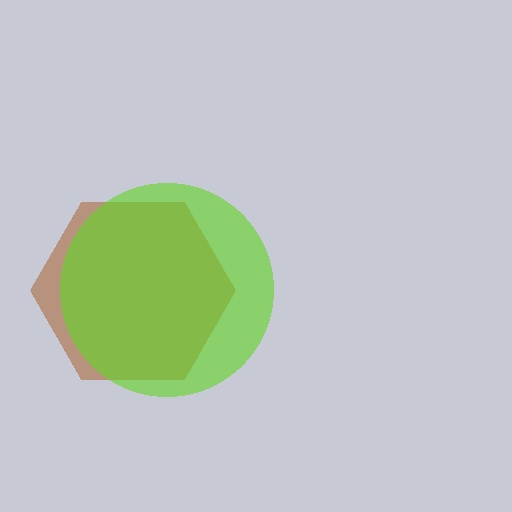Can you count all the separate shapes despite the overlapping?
Yes, there are 2 separate shapes.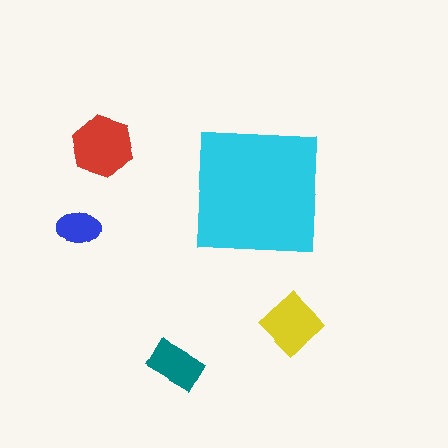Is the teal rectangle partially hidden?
No, the teal rectangle is fully visible.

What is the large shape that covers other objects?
A cyan square.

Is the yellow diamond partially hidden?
No, the yellow diamond is fully visible.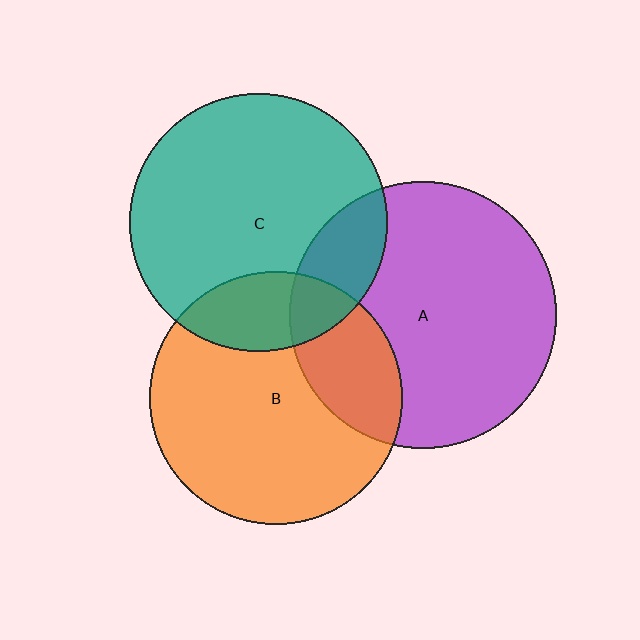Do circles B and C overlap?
Yes.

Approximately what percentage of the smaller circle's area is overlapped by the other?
Approximately 20%.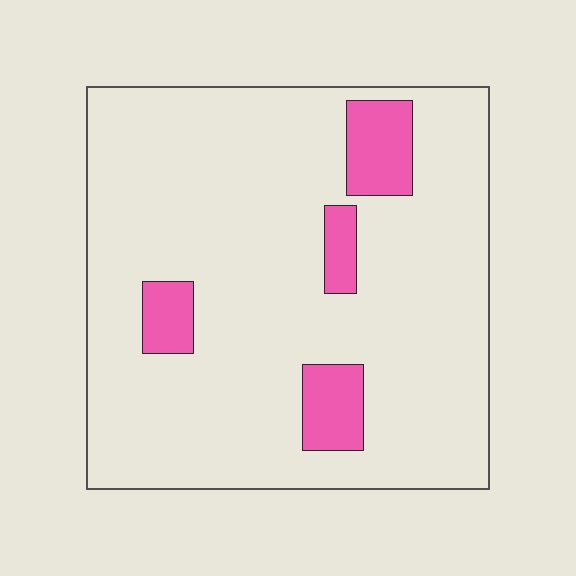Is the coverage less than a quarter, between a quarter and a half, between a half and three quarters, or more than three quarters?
Less than a quarter.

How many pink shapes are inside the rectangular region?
4.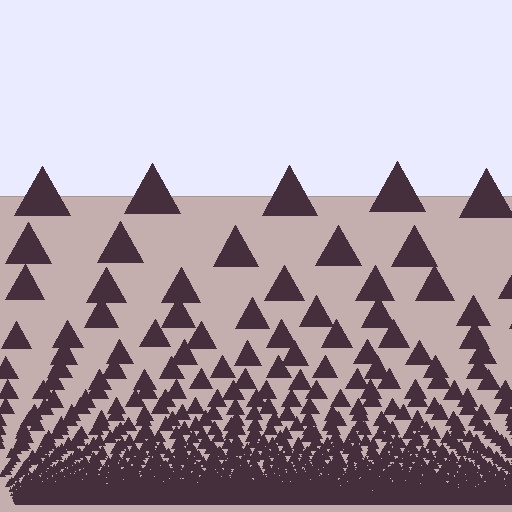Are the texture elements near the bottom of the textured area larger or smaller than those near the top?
Smaller. The gradient is inverted — elements near the bottom are smaller and denser.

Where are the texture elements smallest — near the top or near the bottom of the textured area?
Near the bottom.